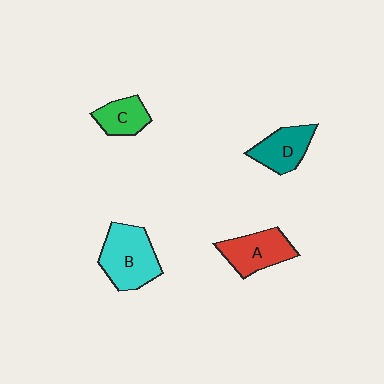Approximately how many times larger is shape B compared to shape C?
Approximately 1.9 times.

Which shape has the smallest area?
Shape C (green).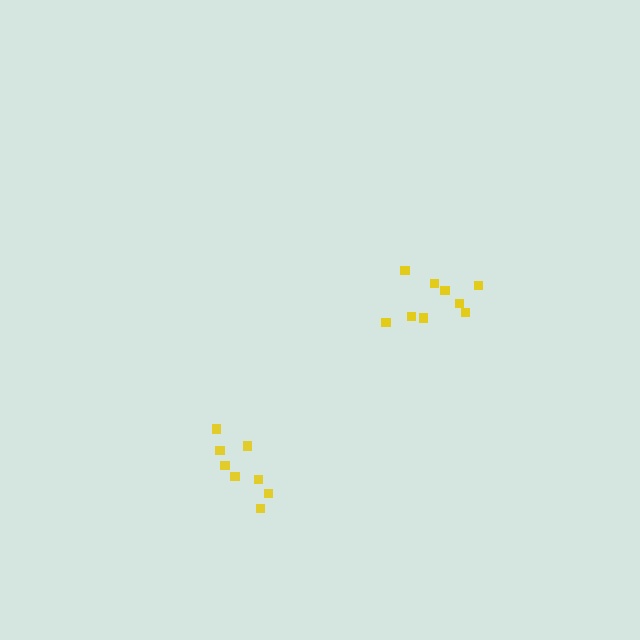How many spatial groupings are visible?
There are 2 spatial groupings.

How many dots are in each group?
Group 1: 9 dots, Group 2: 8 dots (17 total).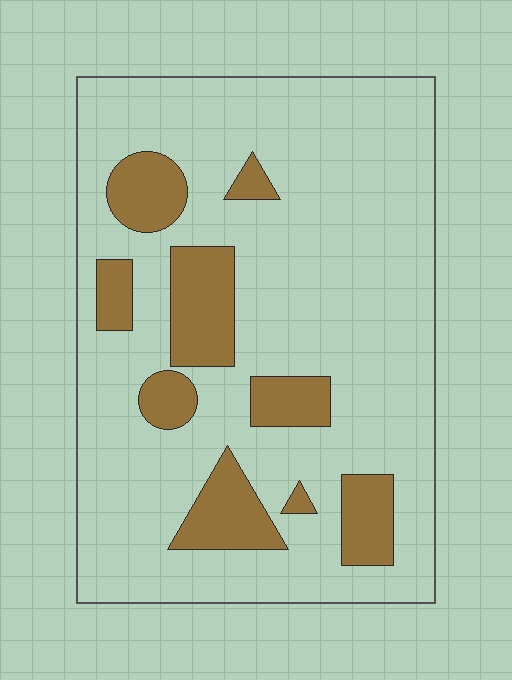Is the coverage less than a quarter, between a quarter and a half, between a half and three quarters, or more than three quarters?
Less than a quarter.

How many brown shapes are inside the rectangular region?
9.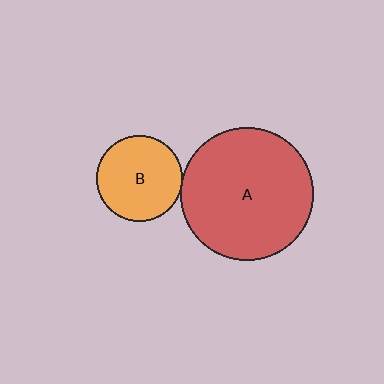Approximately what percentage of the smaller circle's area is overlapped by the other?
Approximately 5%.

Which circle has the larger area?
Circle A (red).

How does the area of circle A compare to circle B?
Approximately 2.4 times.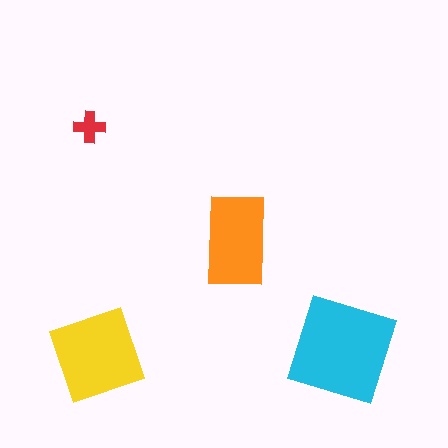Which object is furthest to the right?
The cyan square is rightmost.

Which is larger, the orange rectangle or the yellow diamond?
The yellow diamond.